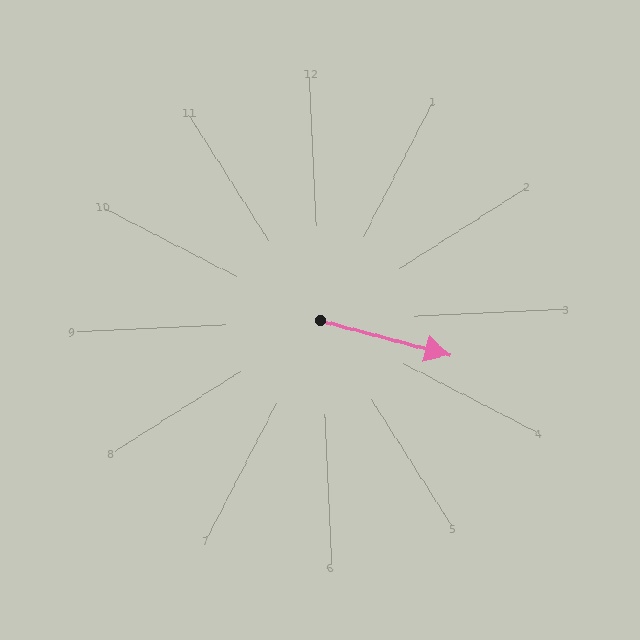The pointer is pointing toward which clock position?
Roughly 4 o'clock.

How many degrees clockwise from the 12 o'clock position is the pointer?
Approximately 108 degrees.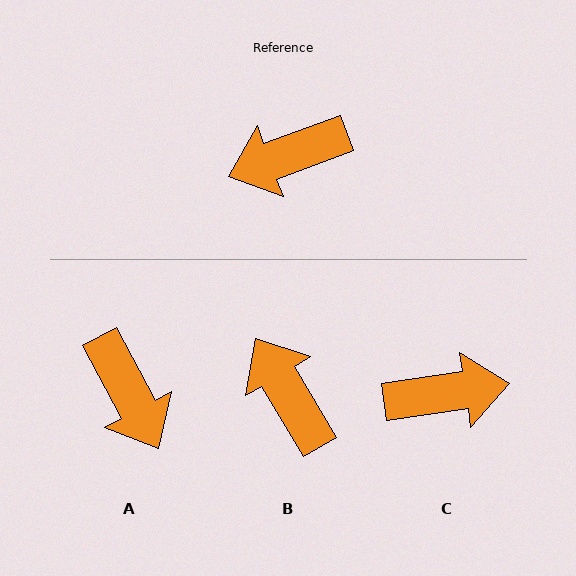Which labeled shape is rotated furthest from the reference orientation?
C, about 168 degrees away.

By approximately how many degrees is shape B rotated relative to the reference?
Approximately 79 degrees clockwise.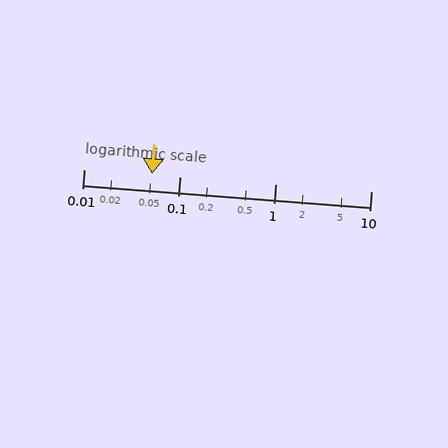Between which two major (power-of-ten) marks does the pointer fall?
The pointer is between 0.01 and 0.1.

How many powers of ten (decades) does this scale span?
The scale spans 3 decades, from 0.01 to 10.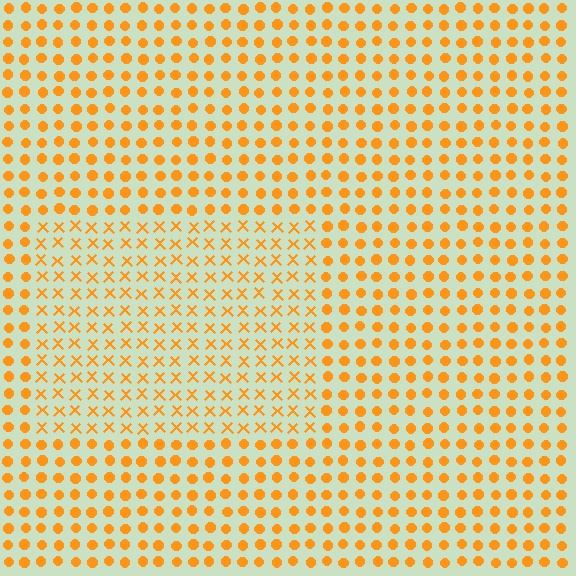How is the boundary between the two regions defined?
The boundary is defined by a change in element shape: X marks inside vs. circles outside. All elements share the same color and spacing.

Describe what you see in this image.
The image is filled with small orange elements arranged in a uniform grid. A rectangle-shaped region contains X marks, while the surrounding area contains circles. The boundary is defined purely by the change in element shape.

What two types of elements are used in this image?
The image uses X marks inside the rectangle region and circles outside it.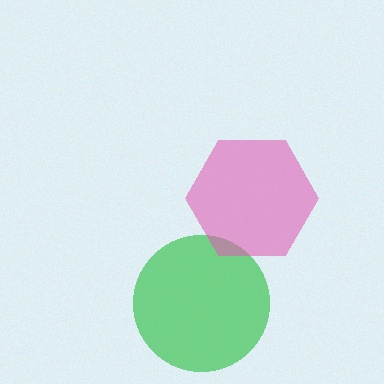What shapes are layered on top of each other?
The layered shapes are: a green circle, a pink hexagon.